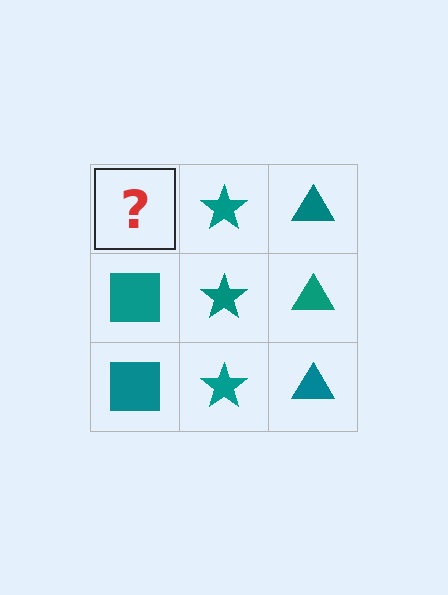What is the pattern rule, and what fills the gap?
The rule is that each column has a consistent shape. The gap should be filled with a teal square.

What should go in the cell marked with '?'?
The missing cell should contain a teal square.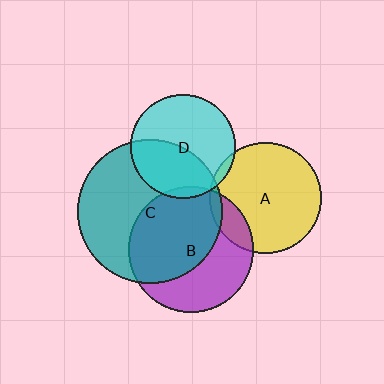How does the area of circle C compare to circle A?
Approximately 1.7 times.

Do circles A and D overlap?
Yes.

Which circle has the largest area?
Circle C (teal).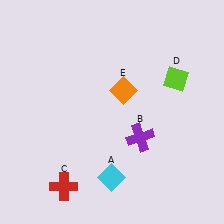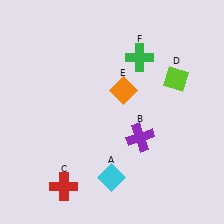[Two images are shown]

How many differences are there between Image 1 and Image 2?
There is 1 difference between the two images.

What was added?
A green cross (F) was added in Image 2.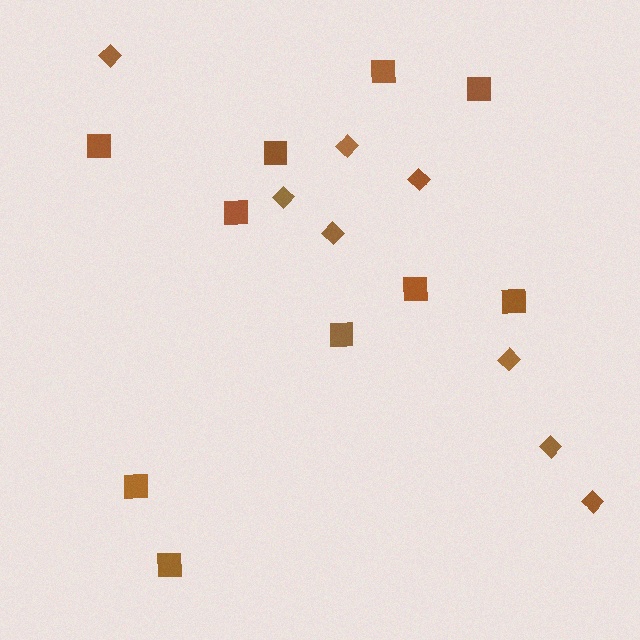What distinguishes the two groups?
There are 2 groups: one group of diamonds (8) and one group of squares (10).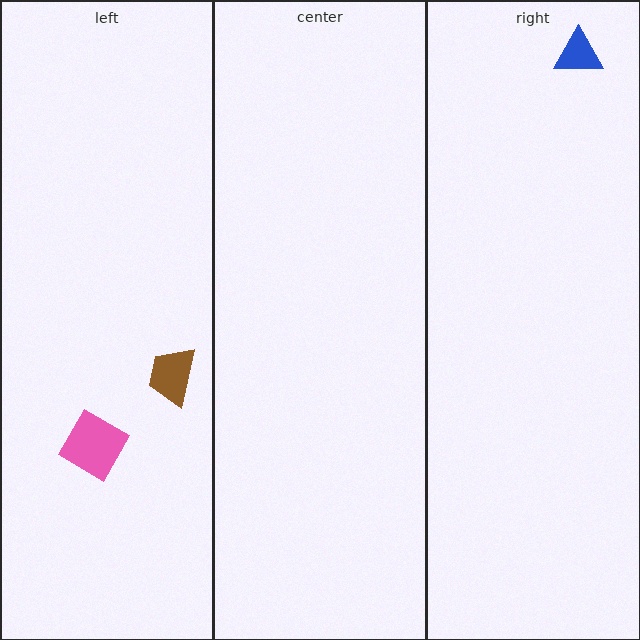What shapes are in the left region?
The pink diamond, the brown trapezoid.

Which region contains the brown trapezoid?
The left region.